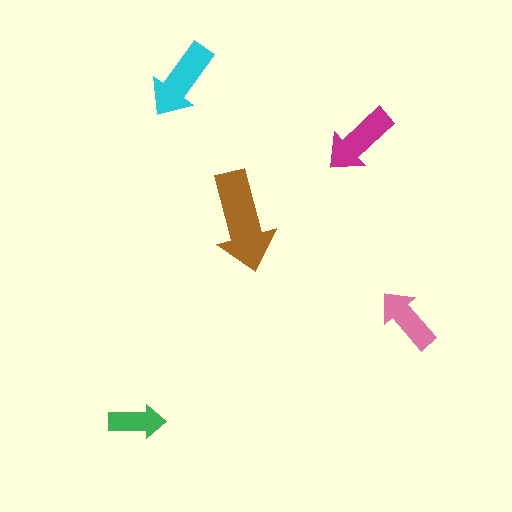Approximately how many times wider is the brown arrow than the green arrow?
About 2 times wider.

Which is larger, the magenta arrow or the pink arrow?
The magenta one.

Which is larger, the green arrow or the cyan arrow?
The cyan one.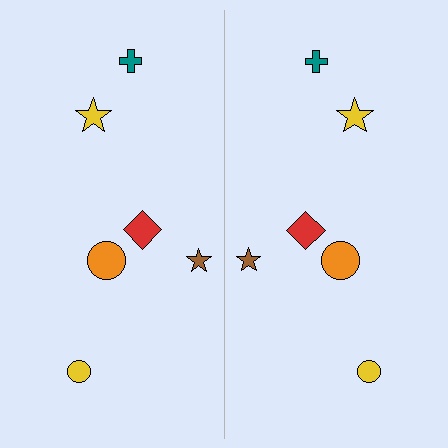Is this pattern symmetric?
Yes, this pattern has bilateral (reflection) symmetry.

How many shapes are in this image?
There are 12 shapes in this image.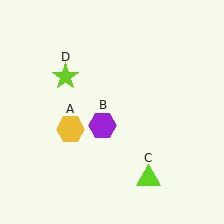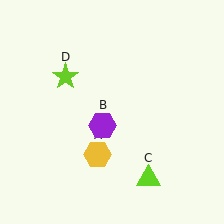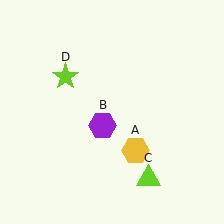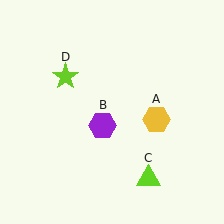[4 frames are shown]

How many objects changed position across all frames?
1 object changed position: yellow hexagon (object A).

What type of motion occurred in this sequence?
The yellow hexagon (object A) rotated counterclockwise around the center of the scene.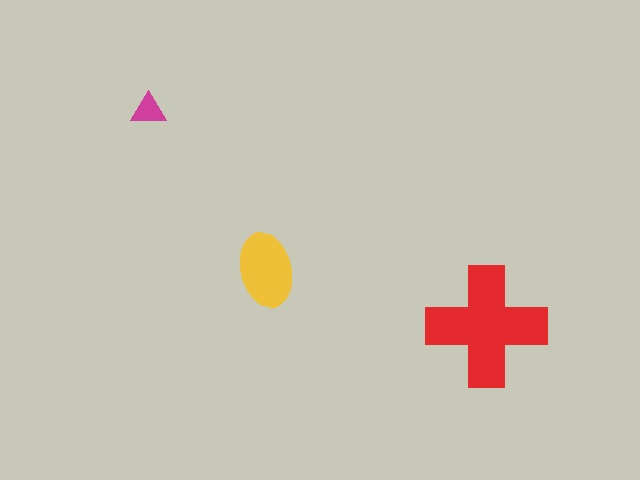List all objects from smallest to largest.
The magenta triangle, the yellow ellipse, the red cross.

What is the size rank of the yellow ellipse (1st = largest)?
2nd.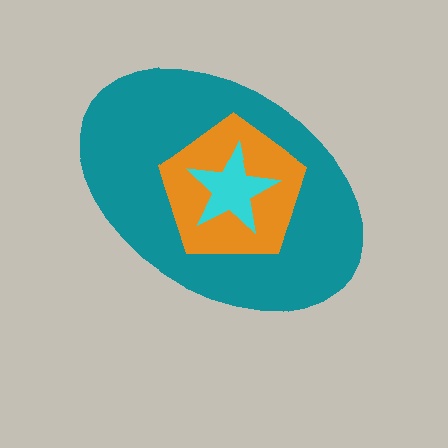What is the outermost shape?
The teal ellipse.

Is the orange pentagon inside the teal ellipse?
Yes.